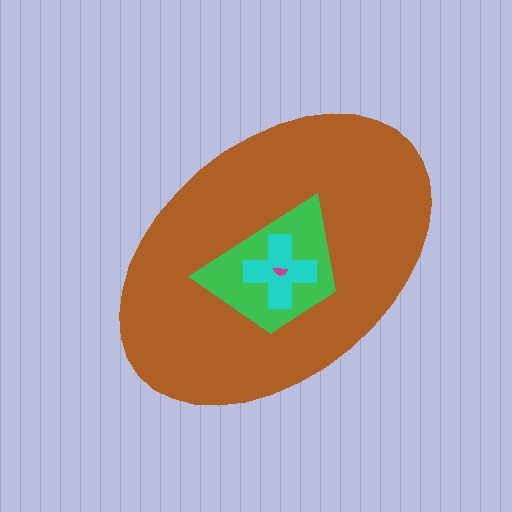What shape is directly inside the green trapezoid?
The cyan cross.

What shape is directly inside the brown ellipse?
The green trapezoid.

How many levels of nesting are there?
4.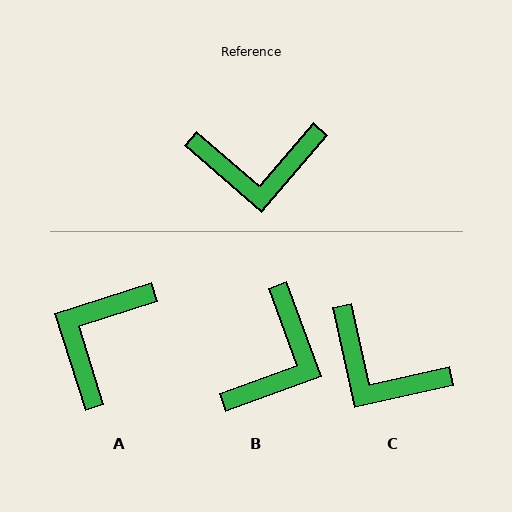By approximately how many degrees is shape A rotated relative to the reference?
Approximately 122 degrees clockwise.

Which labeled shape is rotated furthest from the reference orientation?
A, about 122 degrees away.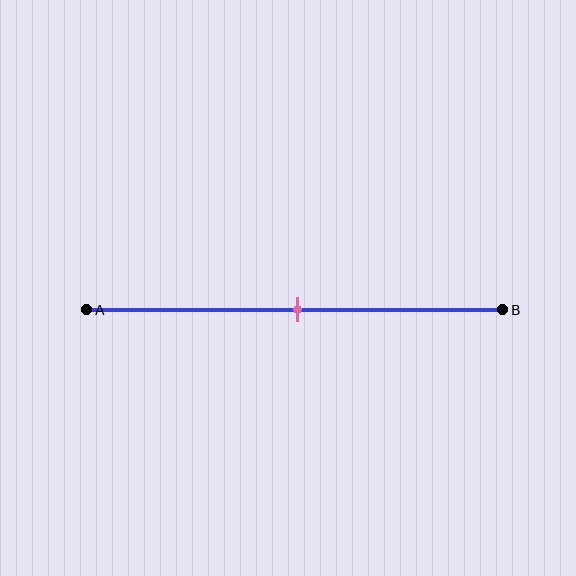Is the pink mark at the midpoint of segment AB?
Yes, the mark is approximately at the midpoint.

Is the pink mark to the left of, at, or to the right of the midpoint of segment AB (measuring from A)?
The pink mark is approximately at the midpoint of segment AB.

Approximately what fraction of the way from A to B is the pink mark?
The pink mark is approximately 50% of the way from A to B.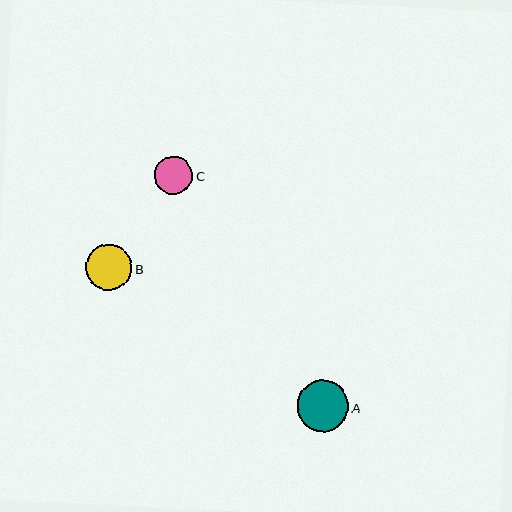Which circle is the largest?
Circle A is the largest with a size of approximately 51 pixels.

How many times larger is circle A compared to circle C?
Circle A is approximately 1.3 times the size of circle C.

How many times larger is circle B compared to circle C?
Circle B is approximately 1.2 times the size of circle C.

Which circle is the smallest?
Circle C is the smallest with a size of approximately 39 pixels.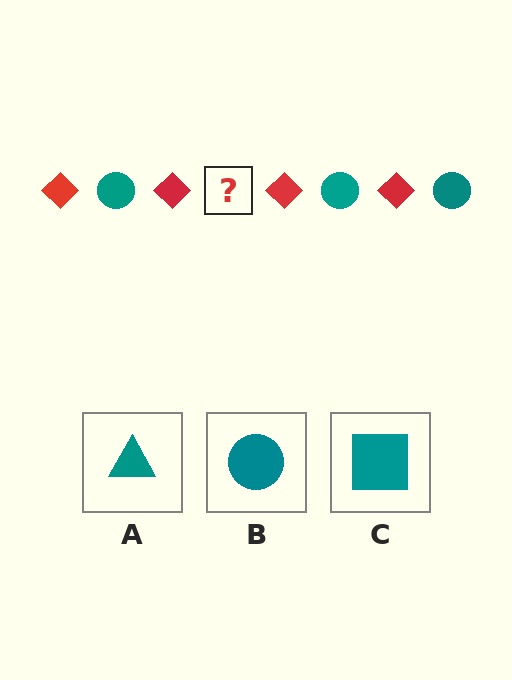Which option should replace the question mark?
Option B.